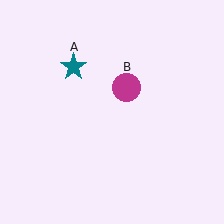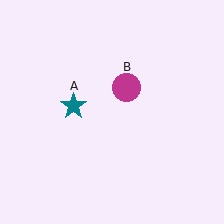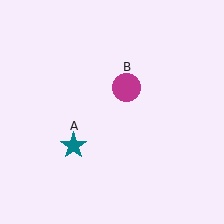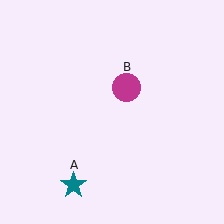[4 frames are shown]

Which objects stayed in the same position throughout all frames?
Magenta circle (object B) remained stationary.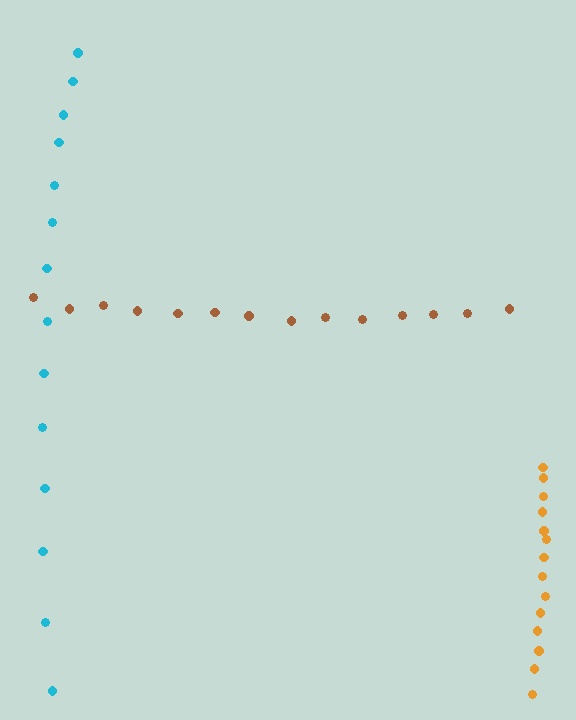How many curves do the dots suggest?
There are 3 distinct paths.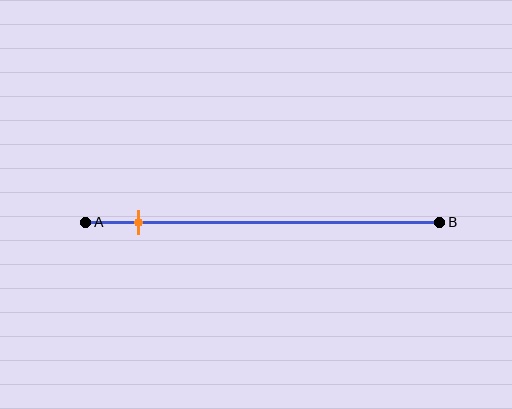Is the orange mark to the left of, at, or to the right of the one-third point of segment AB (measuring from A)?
The orange mark is to the left of the one-third point of segment AB.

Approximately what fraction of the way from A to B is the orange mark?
The orange mark is approximately 15% of the way from A to B.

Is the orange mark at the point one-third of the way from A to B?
No, the mark is at about 15% from A, not at the 33% one-third point.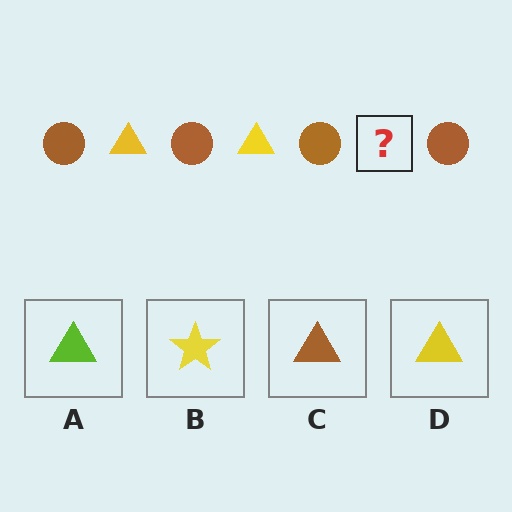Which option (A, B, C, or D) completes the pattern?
D.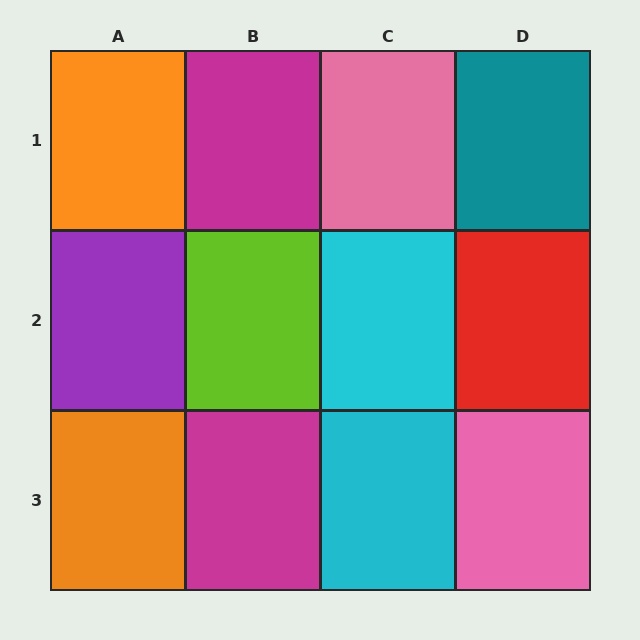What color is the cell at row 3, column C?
Cyan.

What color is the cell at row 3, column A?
Orange.